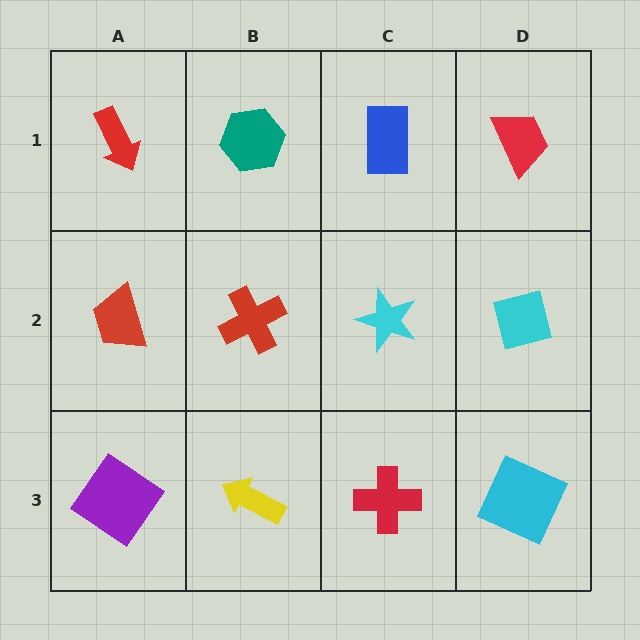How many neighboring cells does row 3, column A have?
2.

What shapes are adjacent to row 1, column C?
A cyan star (row 2, column C), a teal hexagon (row 1, column B), a red trapezoid (row 1, column D).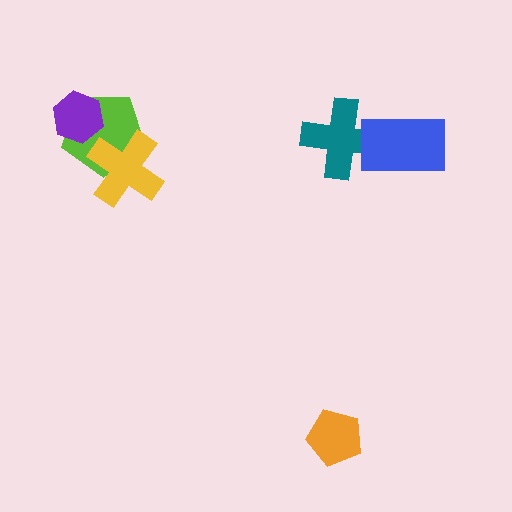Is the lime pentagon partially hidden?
Yes, it is partially covered by another shape.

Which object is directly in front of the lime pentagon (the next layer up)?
The yellow cross is directly in front of the lime pentagon.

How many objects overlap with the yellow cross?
1 object overlaps with the yellow cross.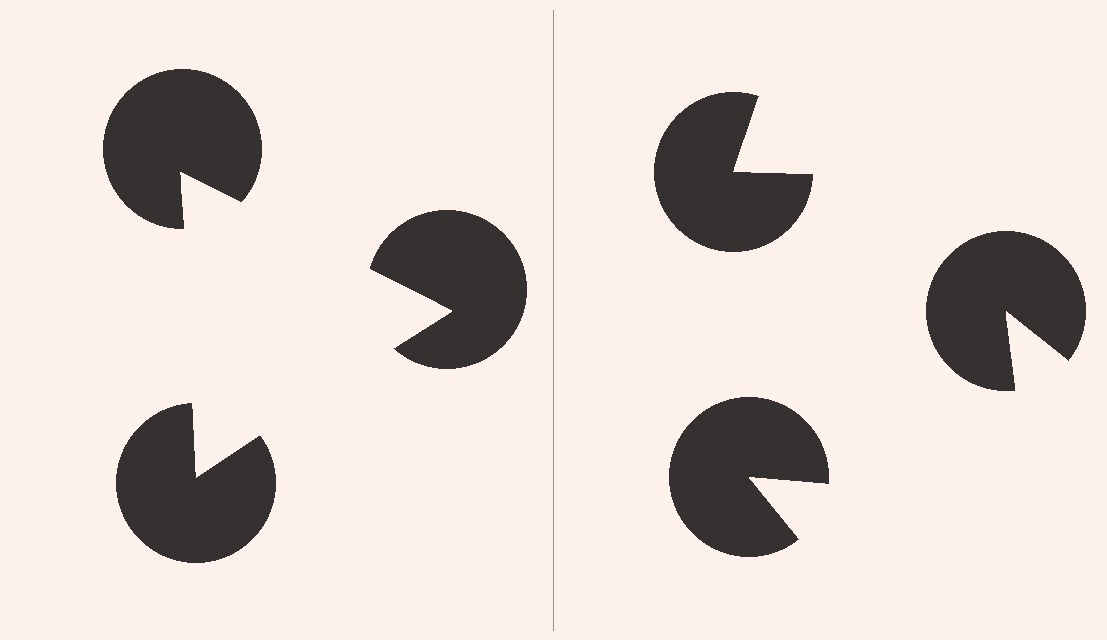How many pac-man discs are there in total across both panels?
6 — 3 on each side.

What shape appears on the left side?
An illusory triangle.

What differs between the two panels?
The pac-man discs are positioned identically on both sides; only the wedge orientations differ. On the left they align to a triangle; on the right they are misaligned.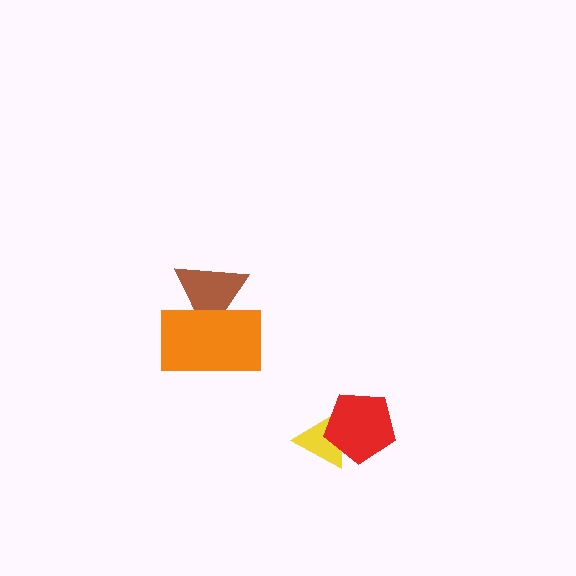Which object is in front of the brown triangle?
The orange rectangle is in front of the brown triangle.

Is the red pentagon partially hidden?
No, no other shape covers it.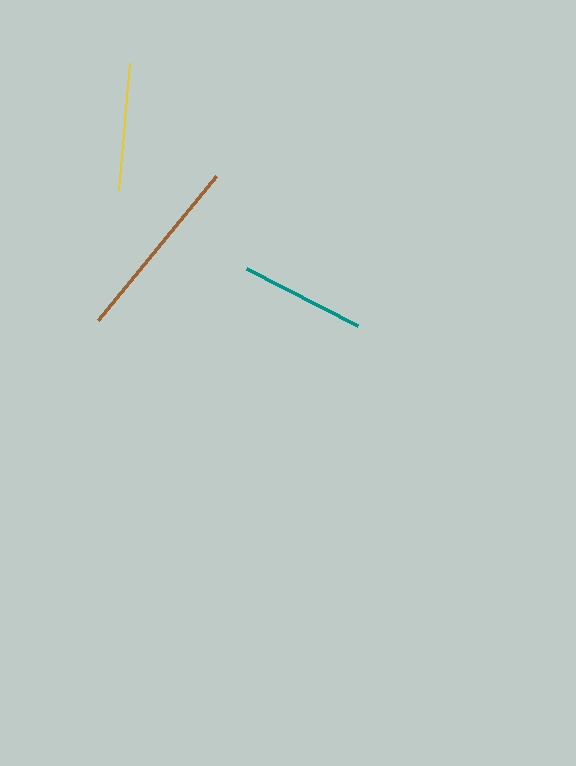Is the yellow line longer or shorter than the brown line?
The brown line is longer than the yellow line.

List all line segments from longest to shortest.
From longest to shortest: brown, yellow, teal.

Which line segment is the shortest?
The teal line is the shortest at approximately 125 pixels.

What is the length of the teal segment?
The teal segment is approximately 125 pixels long.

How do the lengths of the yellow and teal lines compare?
The yellow and teal lines are approximately the same length.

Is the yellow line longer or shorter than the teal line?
The yellow line is longer than the teal line.